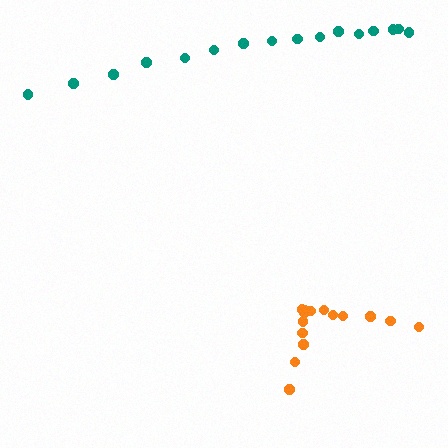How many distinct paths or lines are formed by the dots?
There are 2 distinct paths.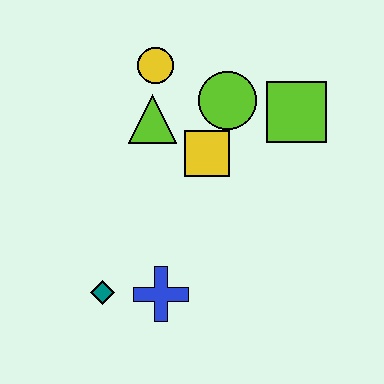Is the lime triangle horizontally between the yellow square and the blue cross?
No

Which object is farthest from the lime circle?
The teal diamond is farthest from the lime circle.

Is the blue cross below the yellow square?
Yes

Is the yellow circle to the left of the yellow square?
Yes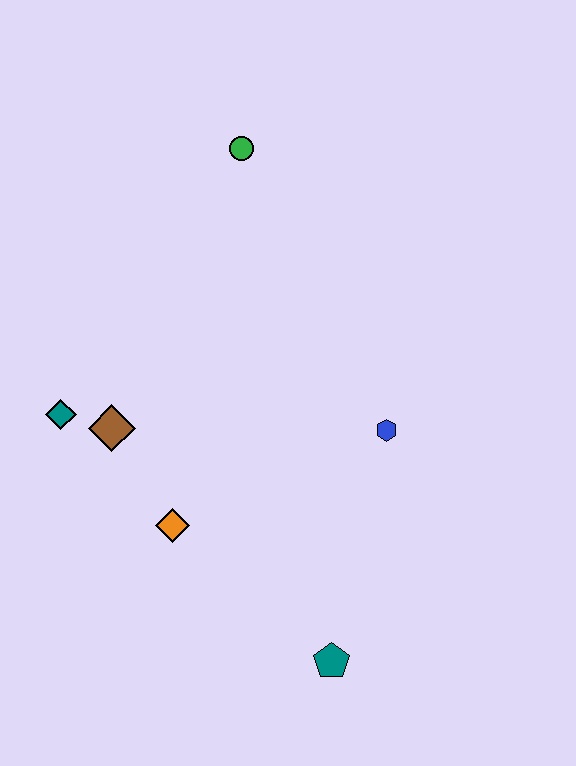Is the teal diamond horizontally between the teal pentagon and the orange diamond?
No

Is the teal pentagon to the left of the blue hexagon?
Yes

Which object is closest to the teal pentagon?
The orange diamond is closest to the teal pentagon.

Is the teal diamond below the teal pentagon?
No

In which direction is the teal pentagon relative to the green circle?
The teal pentagon is below the green circle.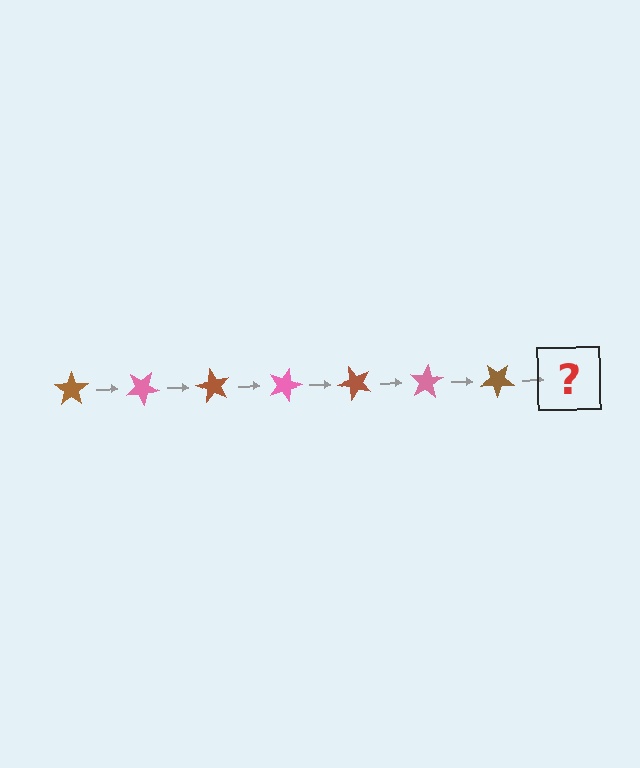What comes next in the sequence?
The next element should be a pink star, rotated 210 degrees from the start.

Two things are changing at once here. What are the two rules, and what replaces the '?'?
The two rules are that it rotates 30 degrees each step and the color cycles through brown and pink. The '?' should be a pink star, rotated 210 degrees from the start.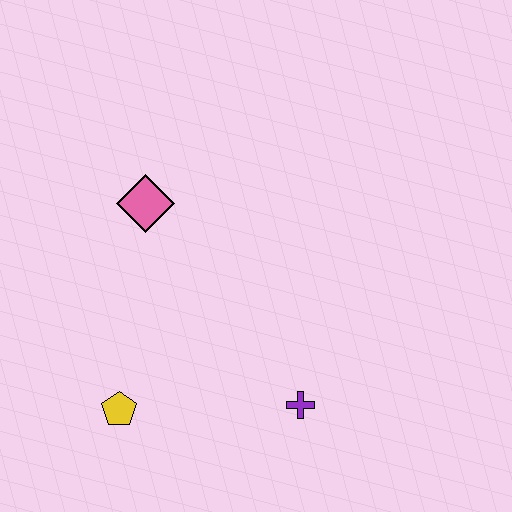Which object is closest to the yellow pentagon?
The purple cross is closest to the yellow pentagon.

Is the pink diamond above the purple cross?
Yes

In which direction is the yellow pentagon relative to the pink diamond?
The yellow pentagon is below the pink diamond.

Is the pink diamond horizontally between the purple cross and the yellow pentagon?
Yes